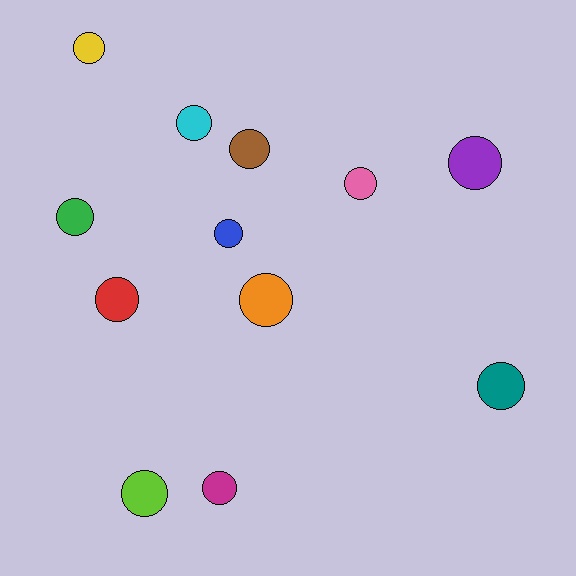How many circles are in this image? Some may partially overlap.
There are 12 circles.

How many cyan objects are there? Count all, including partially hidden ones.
There is 1 cyan object.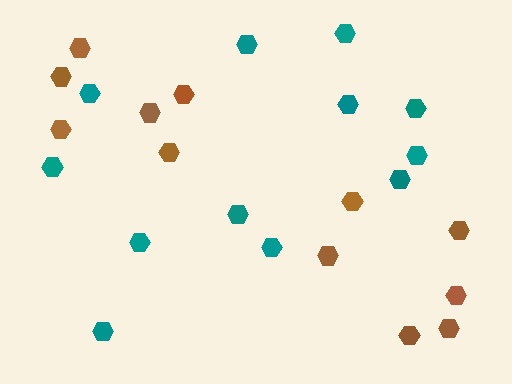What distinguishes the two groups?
There are 2 groups: one group of teal hexagons (12) and one group of brown hexagons (12).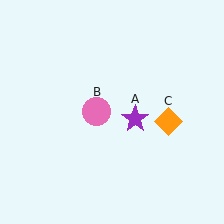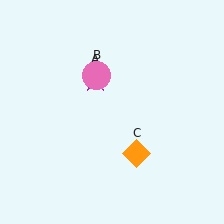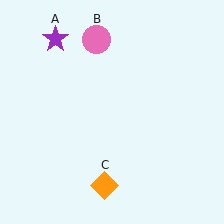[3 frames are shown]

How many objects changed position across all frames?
3 objects changed position: purple star (object A), pink circle (object B), orange diamond (object C).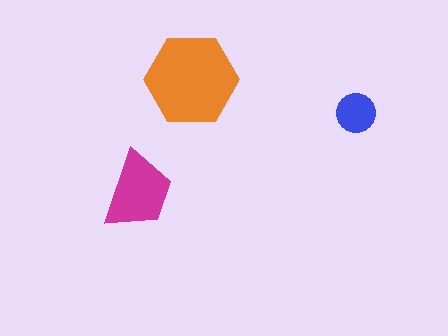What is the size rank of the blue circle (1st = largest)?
3rd.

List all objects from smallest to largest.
The blue circle, the magenta trapezoid, the orange hexagon.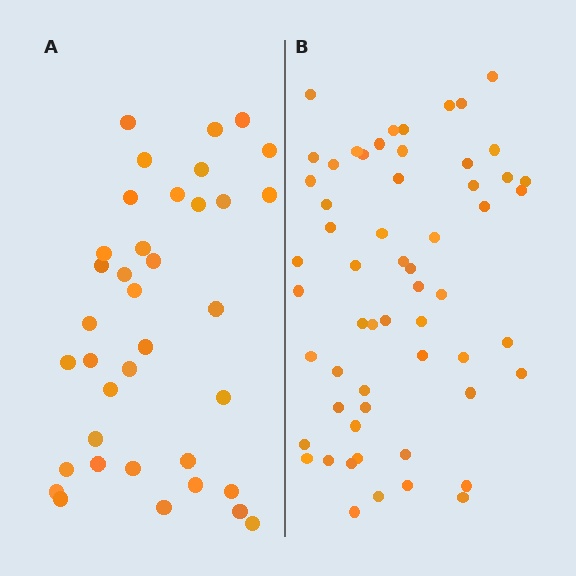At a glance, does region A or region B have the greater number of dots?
Region B (the right region) has more dots.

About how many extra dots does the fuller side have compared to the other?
Region B has approximately 20 more dots than region A.